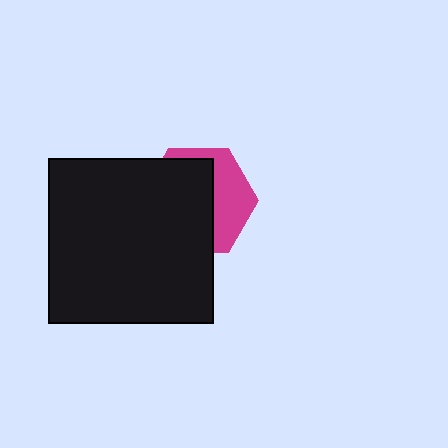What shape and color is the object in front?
The object in front is a black square.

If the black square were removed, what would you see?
You would see the complete magenta hexagon.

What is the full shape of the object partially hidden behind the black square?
The partially hidden object is a magenta hexagon.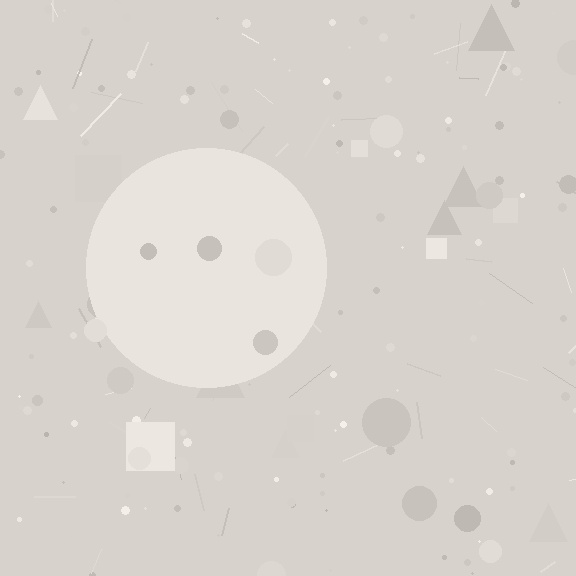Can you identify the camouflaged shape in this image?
The camouflaged shape is a circle.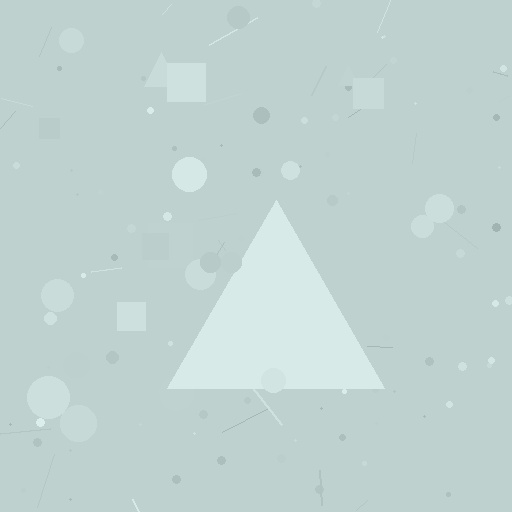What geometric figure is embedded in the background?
A triangle is embedded in the background.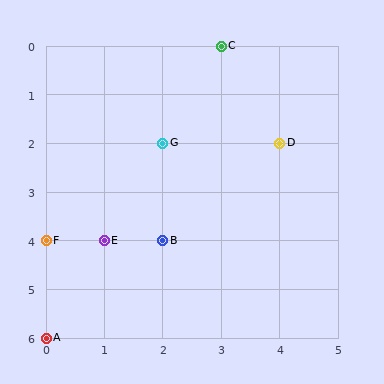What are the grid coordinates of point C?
Point C is at grid coordinates (3, 0).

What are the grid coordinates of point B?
Point B is at grid coordinates (2, 4).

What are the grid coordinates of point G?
Point G is at grid coordinates (2, 2).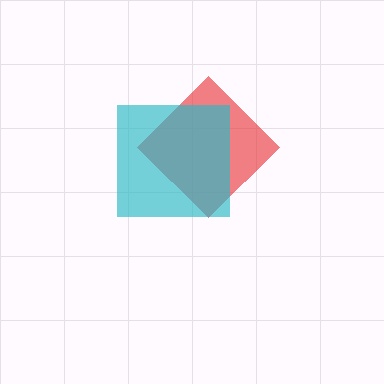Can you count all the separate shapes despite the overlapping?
Yes, there are 2 separate shapes.